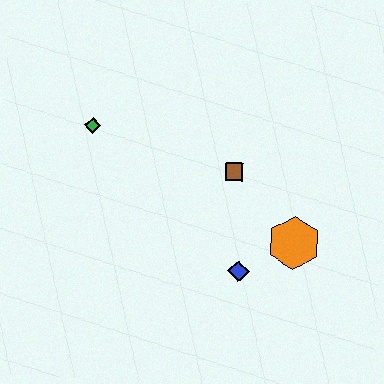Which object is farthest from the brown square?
The green diamond is farthest from the brown square.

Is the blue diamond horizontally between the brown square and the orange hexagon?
Yes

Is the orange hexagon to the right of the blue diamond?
Yes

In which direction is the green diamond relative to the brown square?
The green diamond is to the left of the brown square.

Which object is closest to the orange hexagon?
The blue diamond is closest to the orange hexagon.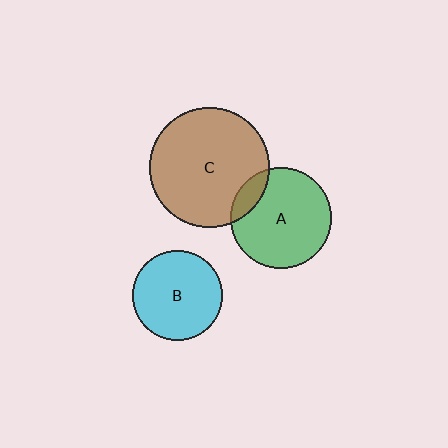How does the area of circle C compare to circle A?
Approximately 1.4 times.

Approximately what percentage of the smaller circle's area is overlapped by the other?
Approximately 15%.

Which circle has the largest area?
Circle C (brown).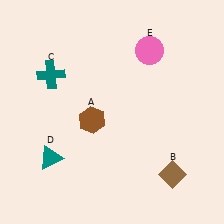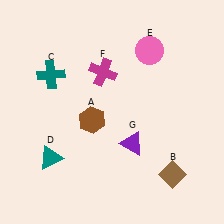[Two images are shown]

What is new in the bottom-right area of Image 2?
A purple triangle (G) was added in the bottom-right area of Image 2.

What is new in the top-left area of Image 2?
A magenta cross (F) was added in the top-left area of Image 2.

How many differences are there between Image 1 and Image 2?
There are 2 differences between the two images.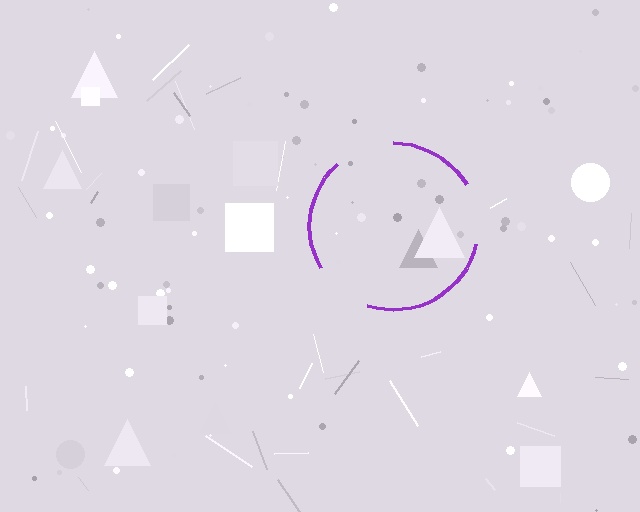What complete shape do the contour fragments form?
The contour fragments form a circle.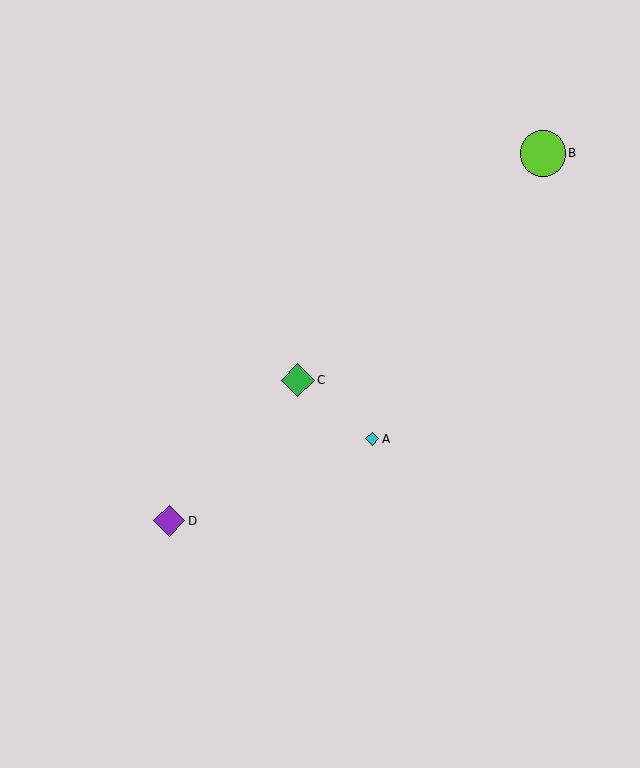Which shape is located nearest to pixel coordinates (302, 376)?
The green diamond (labeled C) at (298, 380) is nearest to that location.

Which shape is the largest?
The lime circle (labeled B) is the largest.